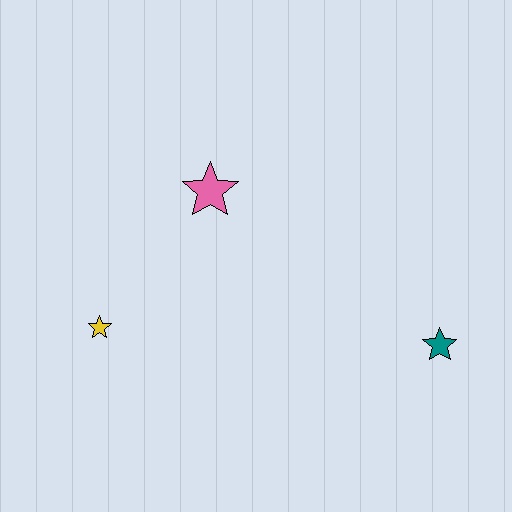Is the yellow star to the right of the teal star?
No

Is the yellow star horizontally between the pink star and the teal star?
No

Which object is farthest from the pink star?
The teal star is farthest from the pink star.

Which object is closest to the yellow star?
The pink star is closest to the yellow star.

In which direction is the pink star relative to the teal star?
The pink star is to the left of the teal star.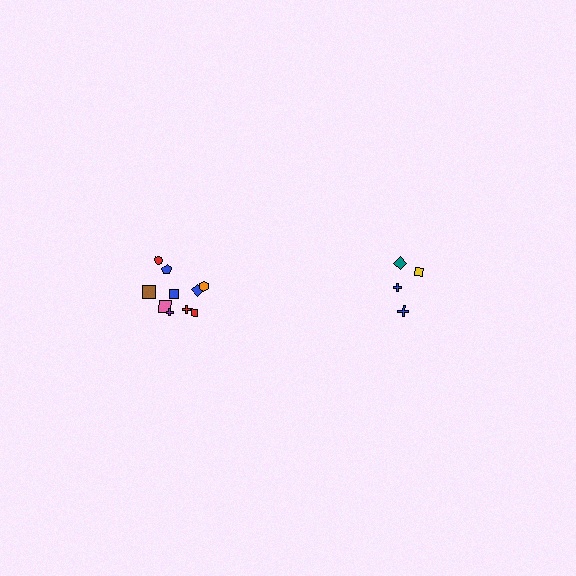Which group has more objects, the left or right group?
The left group.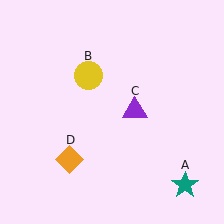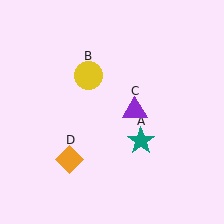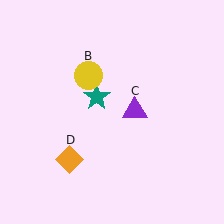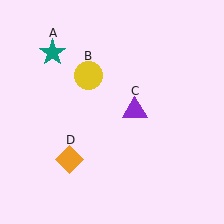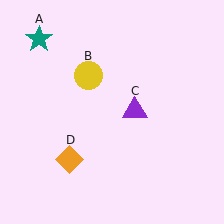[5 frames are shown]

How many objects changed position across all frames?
1 object changed position: teal star (object A).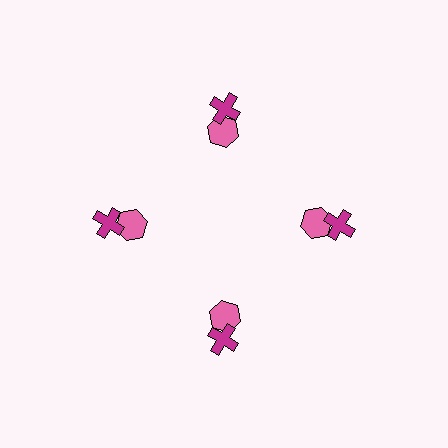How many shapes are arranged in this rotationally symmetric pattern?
There are 8 shapes, arranged in 4 groups of 2.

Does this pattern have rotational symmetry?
Yes, this pattern has 4-fold rotational symmetry. It looks the same after rotating 90 degrees around the center.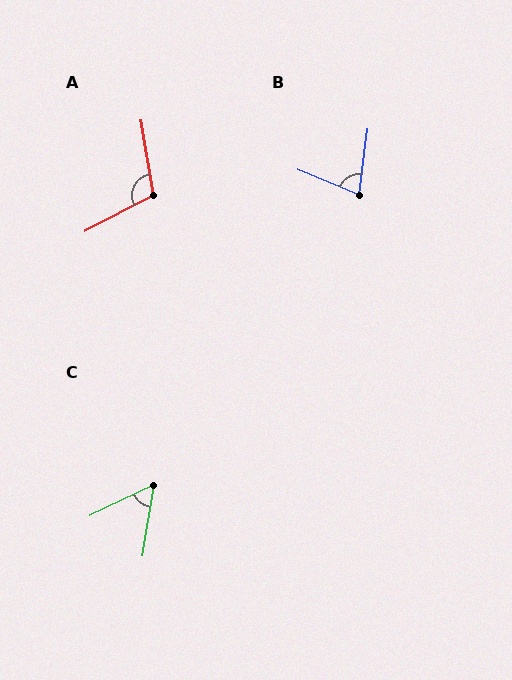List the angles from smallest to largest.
C (55°), B (75°), A (108°).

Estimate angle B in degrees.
Approximately 75 degrees.